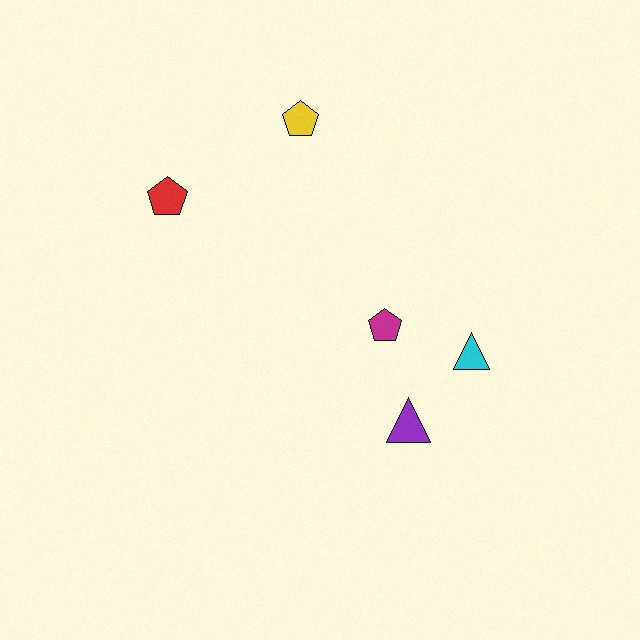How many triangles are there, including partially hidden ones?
There are 2 triangles.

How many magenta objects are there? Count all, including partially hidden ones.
There is 1 magenta object.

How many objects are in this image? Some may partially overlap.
There are 5 objects.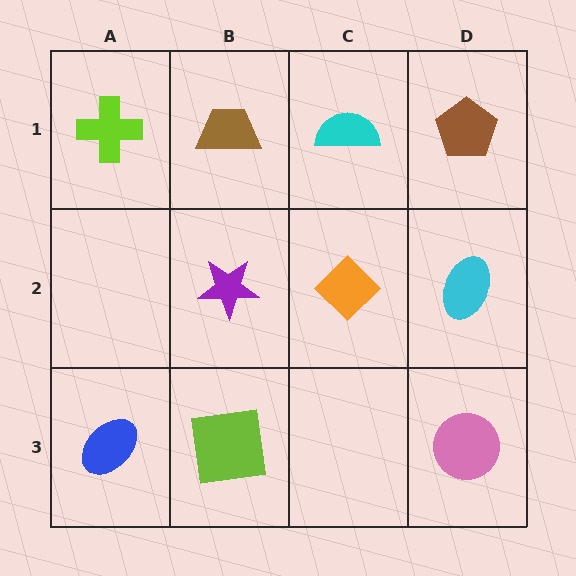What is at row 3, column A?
A blue ellipse.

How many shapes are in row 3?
3 shapes.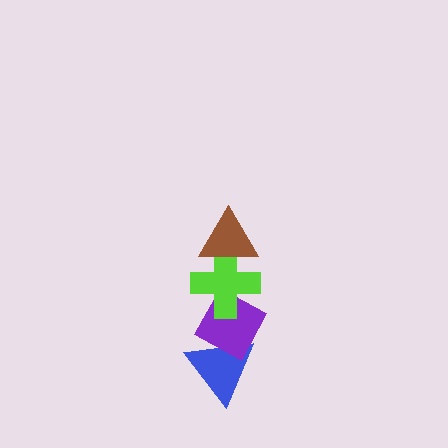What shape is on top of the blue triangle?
The purple diamond is on top of the blue triangle.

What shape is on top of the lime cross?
The brown triangle is on top of the lime cross.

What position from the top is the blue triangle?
The blue triangle is 4th from the top.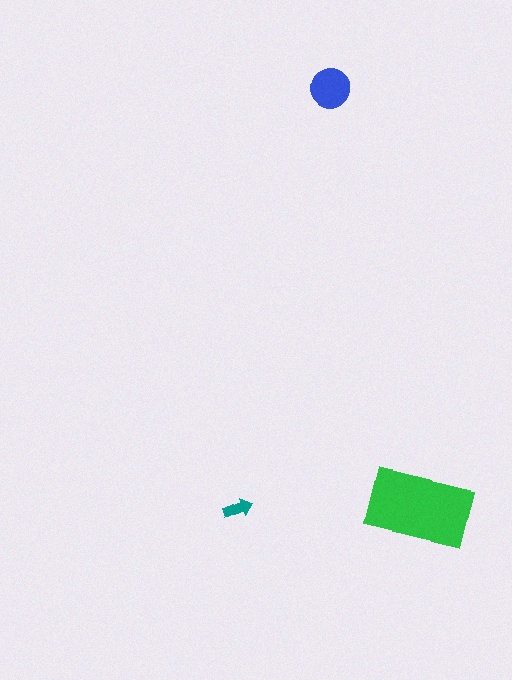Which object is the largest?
The green rectangle.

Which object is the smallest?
The teal arrow.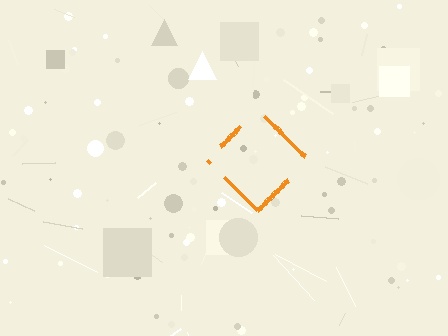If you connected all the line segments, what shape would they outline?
They would outline a diamond.